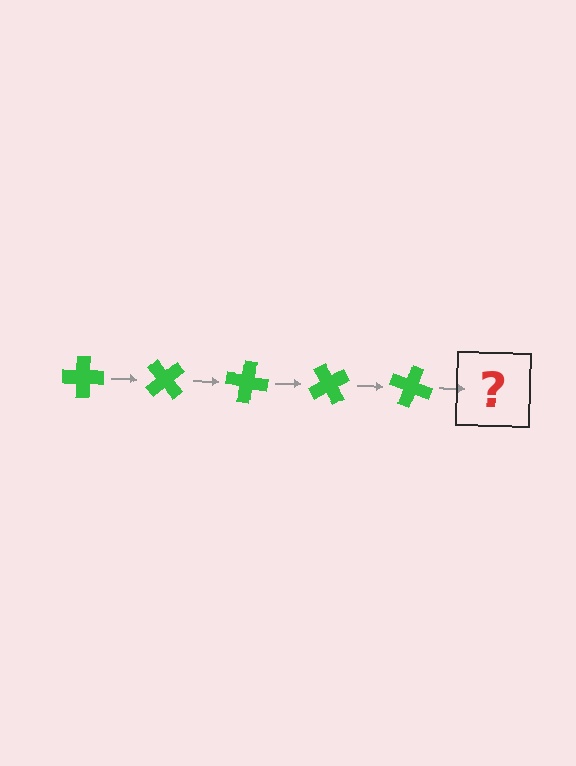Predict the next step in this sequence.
The next step is a green cross rotated 250 degrees.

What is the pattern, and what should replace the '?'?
The pattern is that the cross rotates 50 degrees each step. The '?' should be a green cross rotated 250 degrees.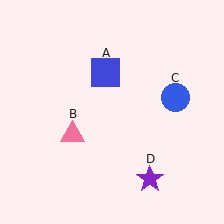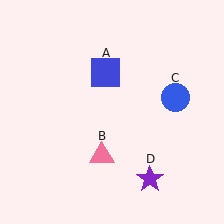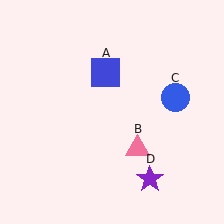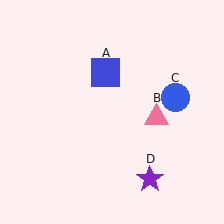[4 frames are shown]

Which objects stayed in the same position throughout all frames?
Blue square (object A) and blue circle (object C) and purple star (object D) remained stationary.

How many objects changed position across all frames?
1 object changed position: pink triangle (object B).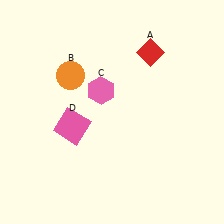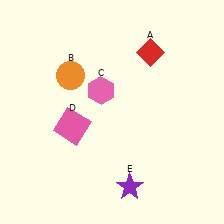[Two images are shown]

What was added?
A purple star (E) was added in Image 2.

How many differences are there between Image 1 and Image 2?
There is 1 difference between the two images.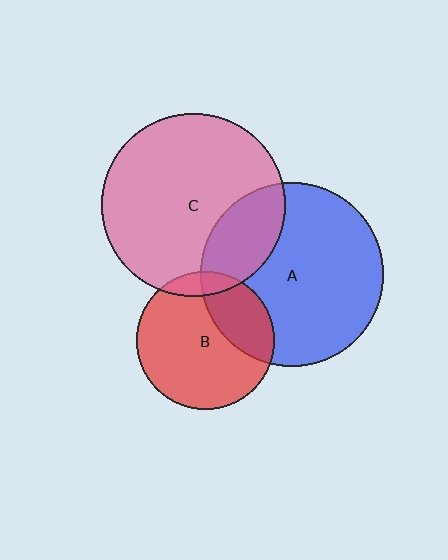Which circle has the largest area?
Circle C (pink).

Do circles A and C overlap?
Yes.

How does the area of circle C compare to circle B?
Approximately 1.8 times.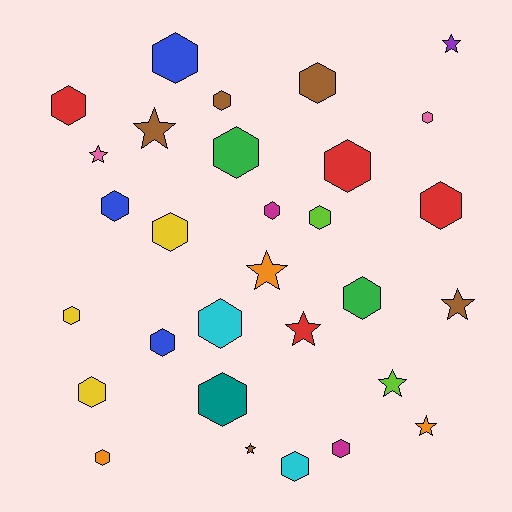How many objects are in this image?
There are 30 objects.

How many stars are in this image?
There are 9 stars.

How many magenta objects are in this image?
There are 2 magenta objects.